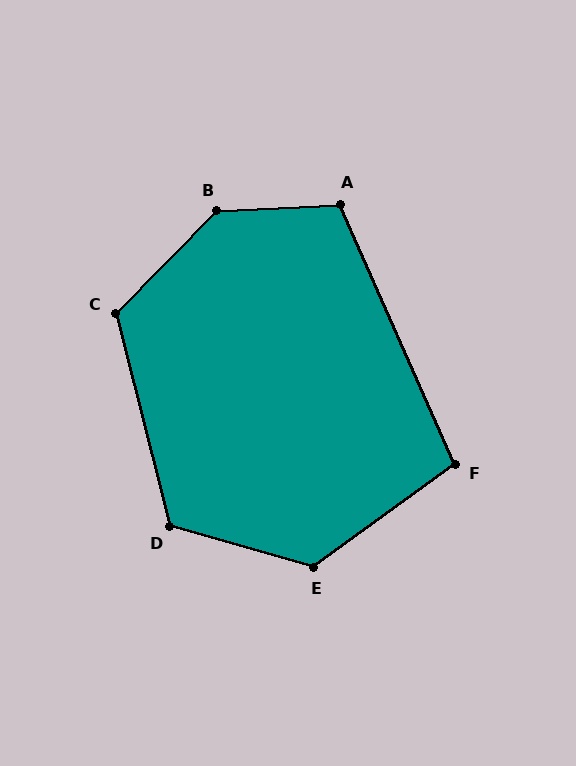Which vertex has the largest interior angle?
B, at approximately 138 degrees.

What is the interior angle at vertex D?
Approximately 120 degrees (obtuse).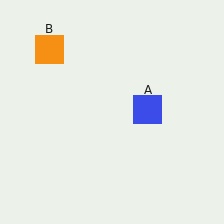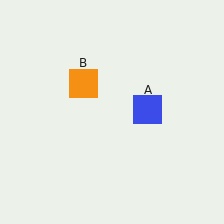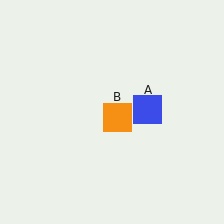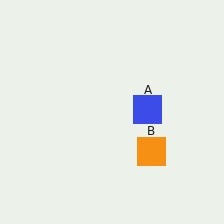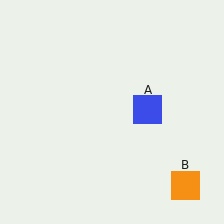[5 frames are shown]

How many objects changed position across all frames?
1 object changed position: orange square (object B).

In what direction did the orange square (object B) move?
The orange square (object B) moved down and to the right.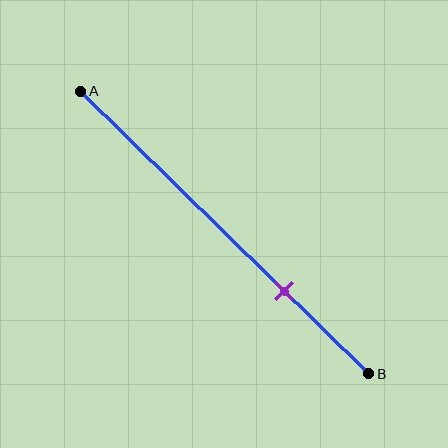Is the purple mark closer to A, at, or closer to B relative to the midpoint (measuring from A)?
The purple mark is closer to point B than the midpoint of segment AB.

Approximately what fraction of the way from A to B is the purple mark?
The purple mark is approximately 70% of the way from A to B.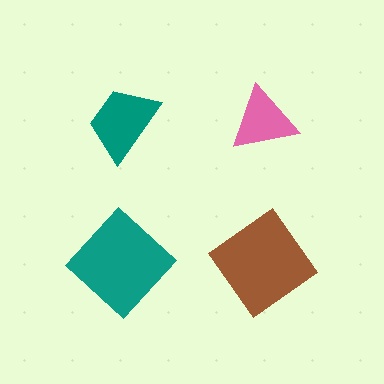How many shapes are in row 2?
2 shapes.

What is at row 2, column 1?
A teal diamond.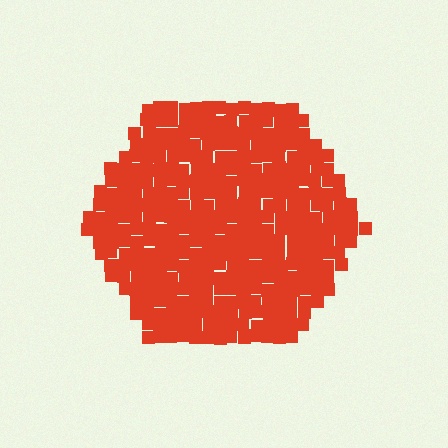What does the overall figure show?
The overall figure shows a hexagon.